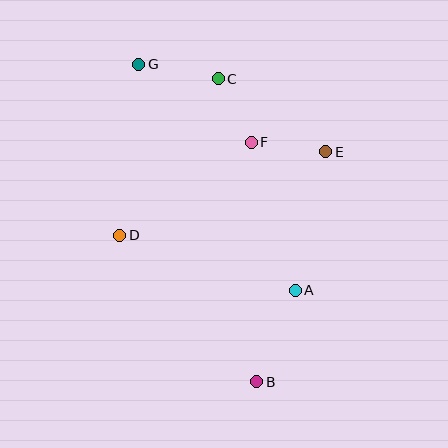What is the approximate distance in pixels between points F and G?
The distance between F and G is approximately 137 pixels.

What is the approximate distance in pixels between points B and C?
The distance between B and C is approximately 305 pixels.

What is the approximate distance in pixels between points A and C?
The distance between A and C is approximately 225 pixels.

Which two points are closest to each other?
Points C and F are closest to each other.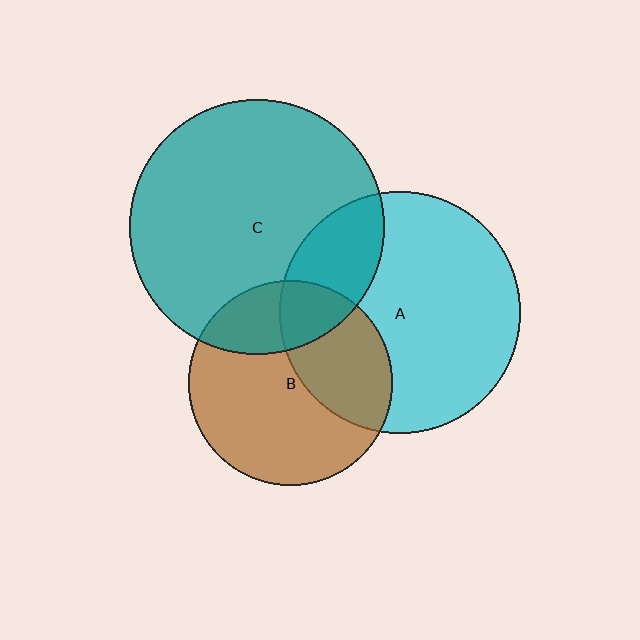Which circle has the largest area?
Circle C (teal).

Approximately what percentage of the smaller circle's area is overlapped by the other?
Approximately 25%.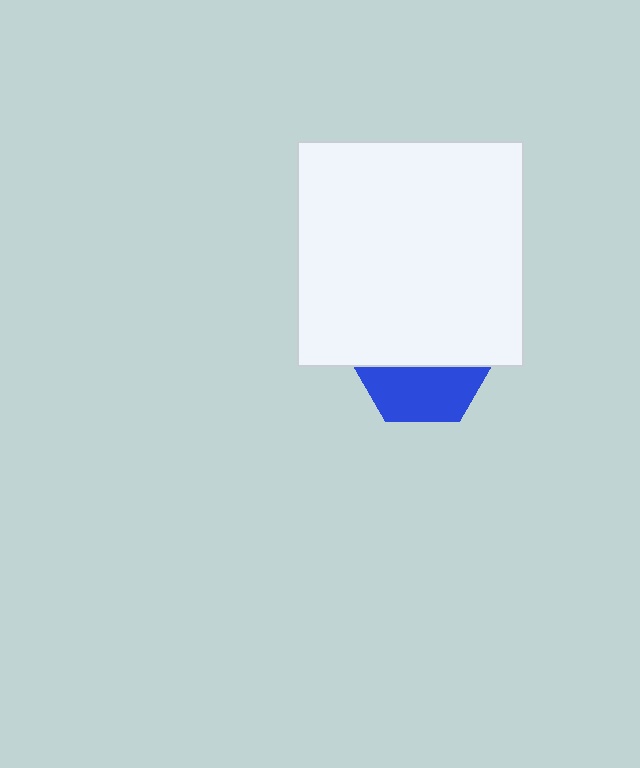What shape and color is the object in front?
The object in front is a white square.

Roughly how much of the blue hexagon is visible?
A small part of it is visible (roughly 40%).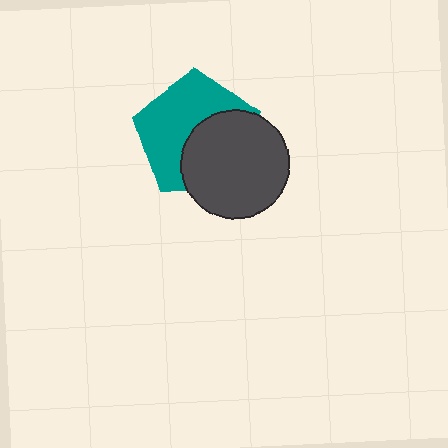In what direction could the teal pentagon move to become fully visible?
The teal pentagon could move toward the upper-left. That would shift it out from behind the dark gray circle entirely.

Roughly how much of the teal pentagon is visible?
About half of it is visible (roughly 55%).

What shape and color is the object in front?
The object in front is a dark gray circle.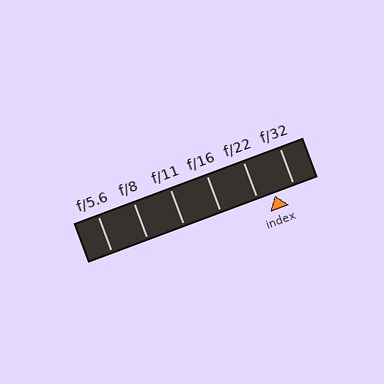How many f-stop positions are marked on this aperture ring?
There are 6 f-stop positions marked.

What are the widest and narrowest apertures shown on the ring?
The widest aperture shown is f/5.6 and the narrowest is f/32.